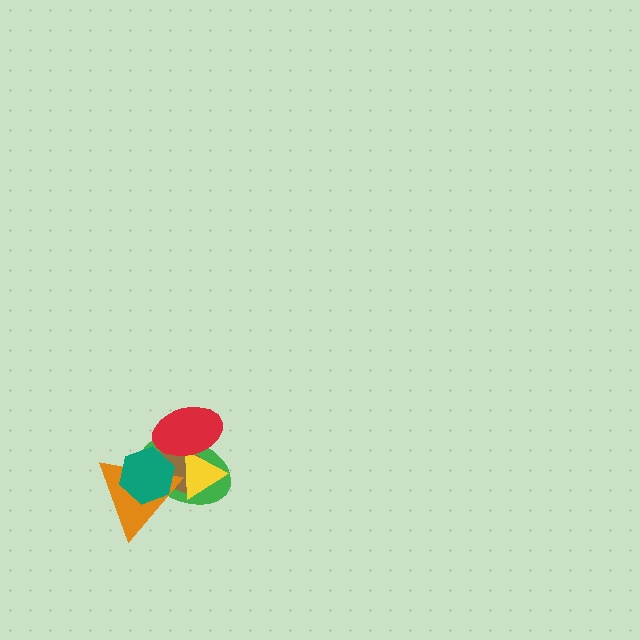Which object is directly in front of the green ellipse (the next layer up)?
The brown diamond is directly in front of the green ellipse.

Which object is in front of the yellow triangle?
The red ellipse is in front of the yellow triangle.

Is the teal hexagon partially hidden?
No, no other shape covers it.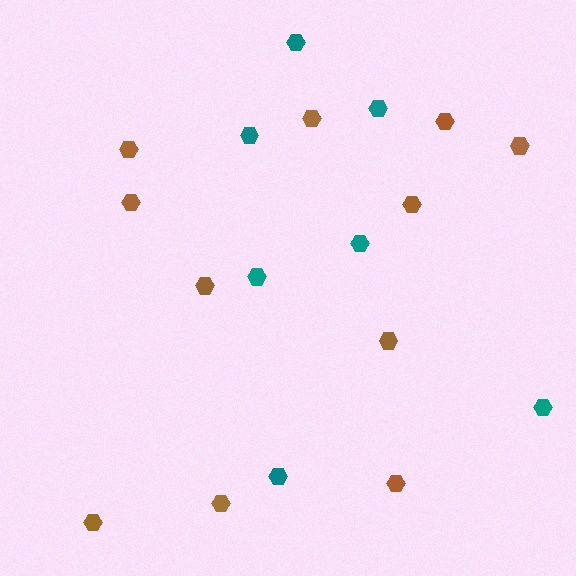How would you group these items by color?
There are 2 groups: one group of brown hexagons (11) and one group of teal hexagons (7).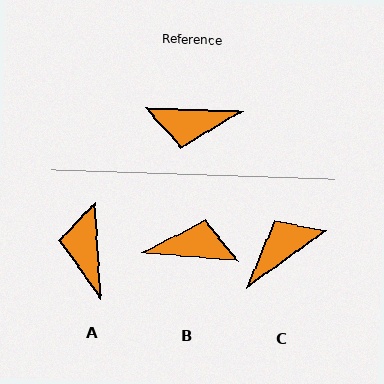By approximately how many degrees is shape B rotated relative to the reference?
Approximately 177 degrees counter-clockwise.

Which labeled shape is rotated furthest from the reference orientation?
B, about 177 degrees away.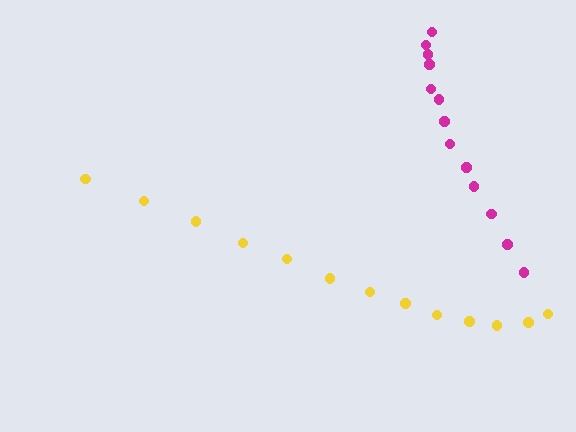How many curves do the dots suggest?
There are 2 distinct paths.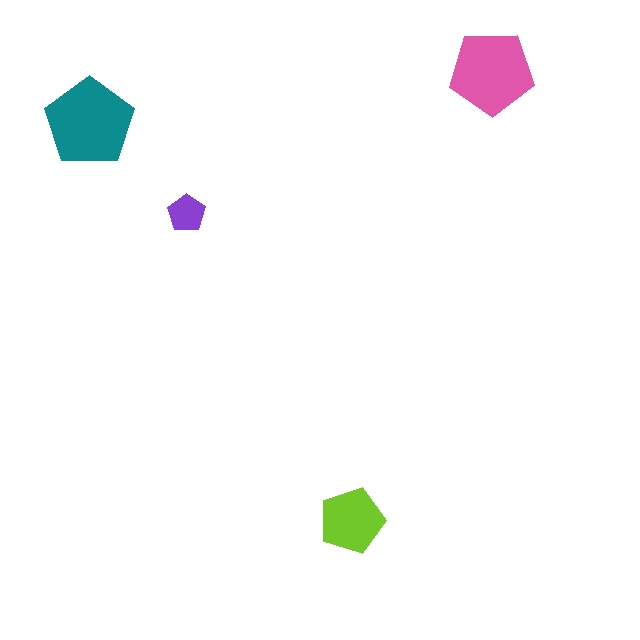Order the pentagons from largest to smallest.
the teal one, the pink one, the lime one, the purple one.